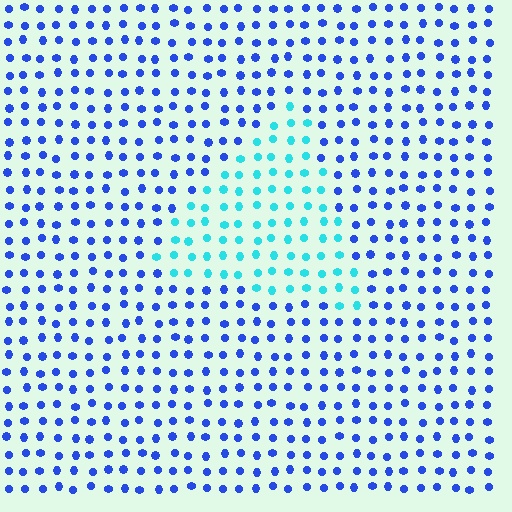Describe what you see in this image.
The image is filled with small blue elements in a uniform arrangement. A triangle-shaped region is visible where the elements are tinted to a slightly different hue, forming a subtle color boundary.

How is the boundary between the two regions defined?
The boundary is defined purely by a slight shift in hue (about 48 degrees). Spacing, size, and orientation are identical on both sides.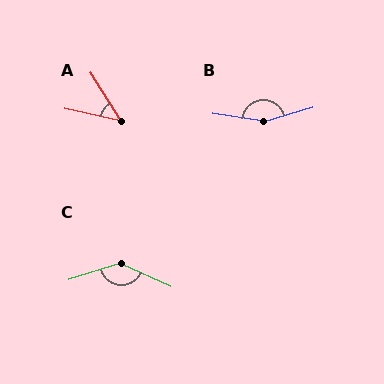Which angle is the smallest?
A, at approximately 45 degrees.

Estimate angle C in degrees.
Approximately 139 degrees.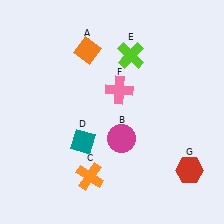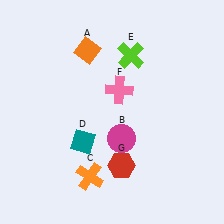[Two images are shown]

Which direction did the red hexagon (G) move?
The red hexagon (G) moved left.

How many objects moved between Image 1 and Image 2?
1 object moved between the two images.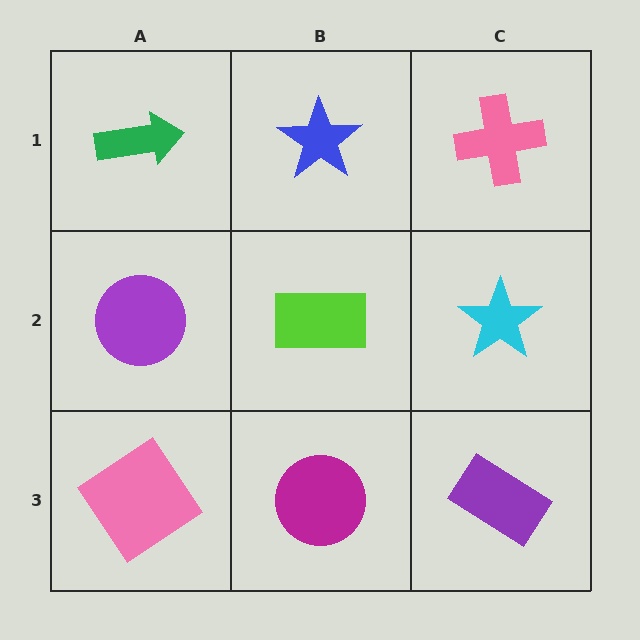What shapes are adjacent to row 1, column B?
A lime rectangle (row 2, column B), a green arrow (row 1, column A), a pink cross (row 1, column C).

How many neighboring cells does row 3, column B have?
3.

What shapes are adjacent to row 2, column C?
A pink cross (row 1, column C), a purple rectangle (row 3, column C), a lime rectangle (row 2, column B).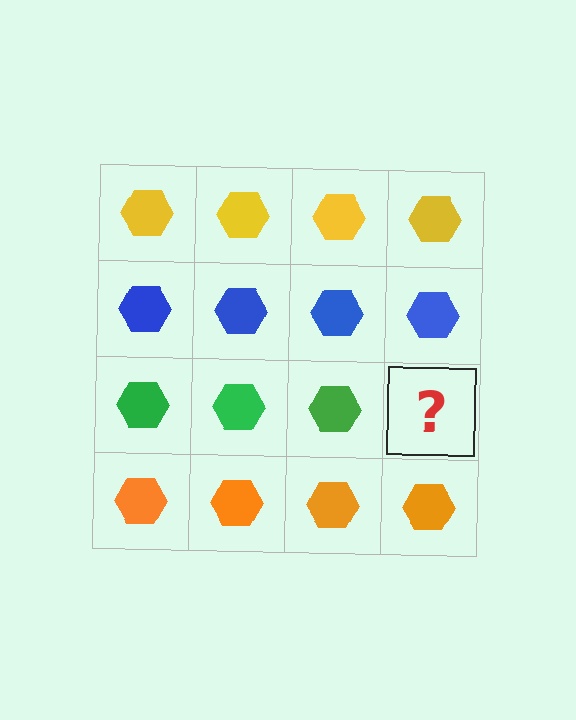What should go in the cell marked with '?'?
The missing cell should contain a green hexagon.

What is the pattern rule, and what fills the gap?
The rule is that each row has a consistent color. The gap should be filled with a green hexagon.